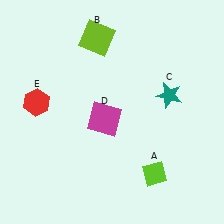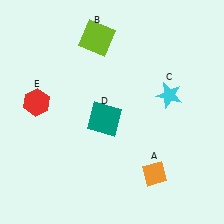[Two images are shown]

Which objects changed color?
A changed from lime to orange. C changed from teal to cyan. D changed from magenta to teal.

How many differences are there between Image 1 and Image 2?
There are 3 differences between the two images.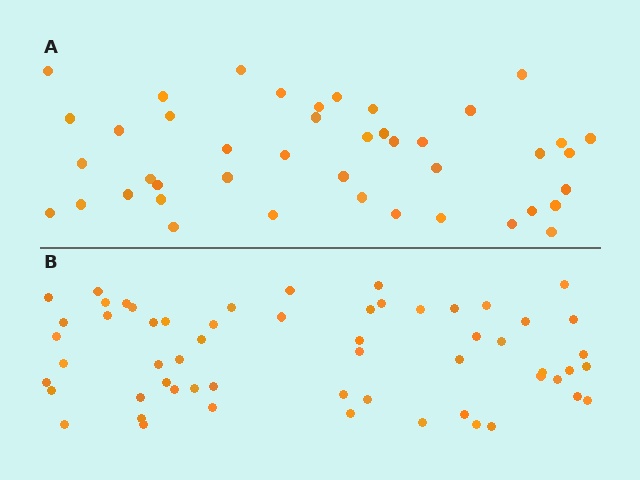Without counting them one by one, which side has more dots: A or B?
Region B (the bottom region) has more dots.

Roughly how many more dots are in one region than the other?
Region B has approximately 15 more dots than region A.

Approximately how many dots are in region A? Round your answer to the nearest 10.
About 40 dots. (The exact count is 43, which rounds to 40.)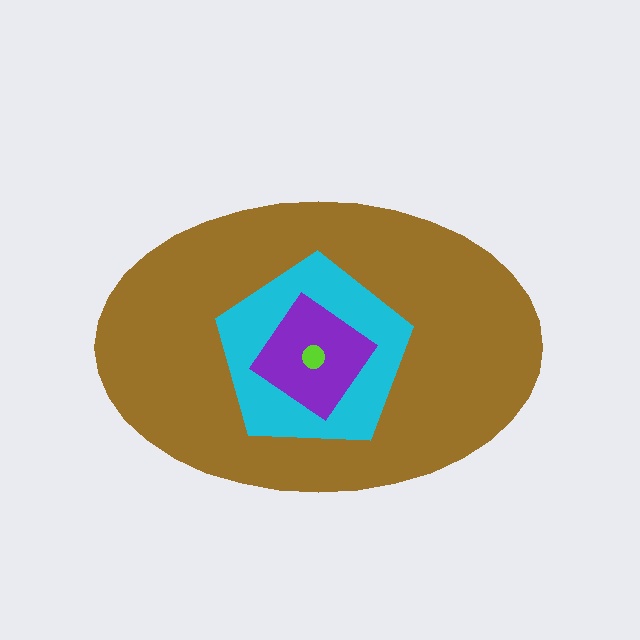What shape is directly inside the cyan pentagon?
The purple diamond.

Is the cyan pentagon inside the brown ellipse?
Yes.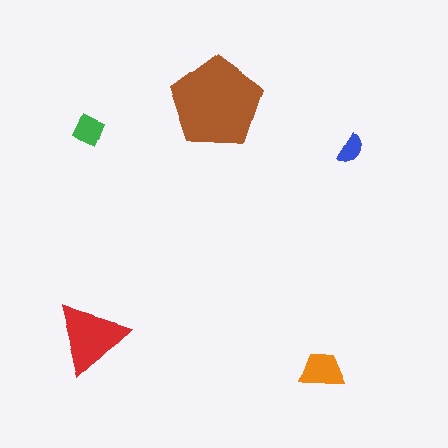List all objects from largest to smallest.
The brown pentagon, the red triangle, the orange trapezoid, the green diamond, the blue semicircle.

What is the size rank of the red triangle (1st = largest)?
2nd.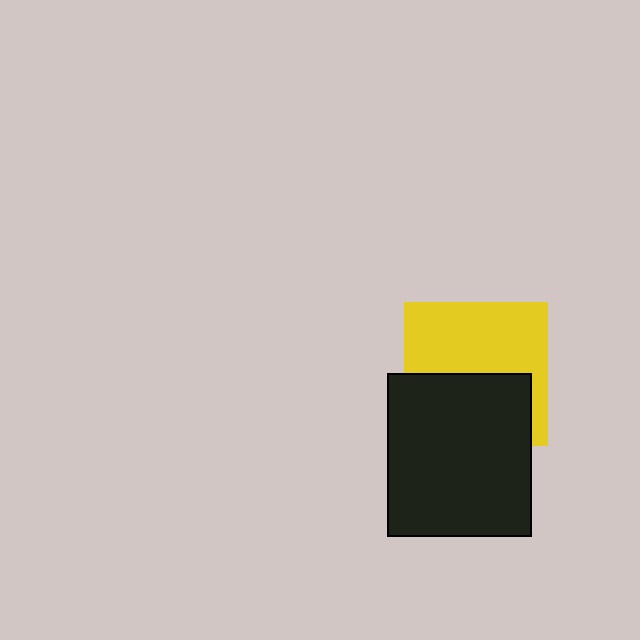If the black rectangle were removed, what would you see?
You would see the complete yellow square.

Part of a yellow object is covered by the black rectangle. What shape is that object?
It is a square.